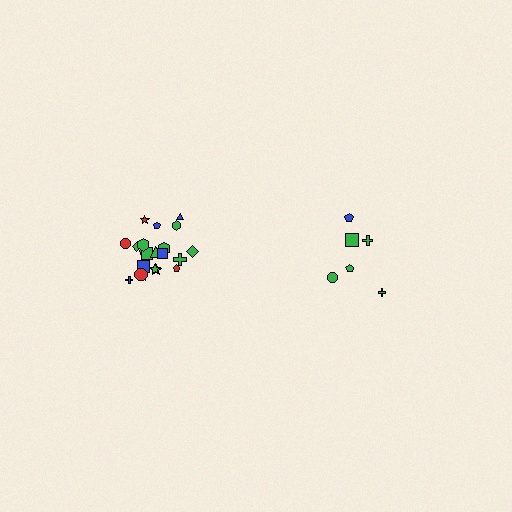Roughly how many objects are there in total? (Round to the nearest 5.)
Roughly 30 objects in total.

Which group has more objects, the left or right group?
The left group.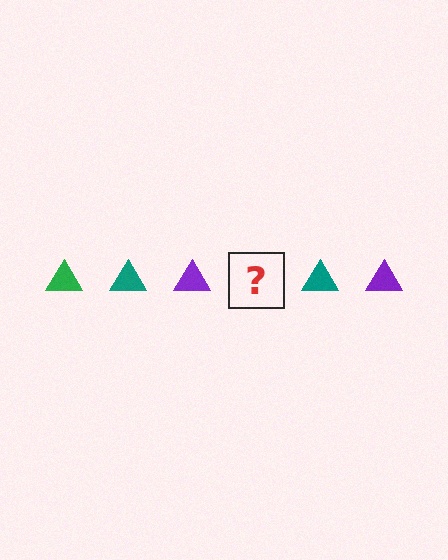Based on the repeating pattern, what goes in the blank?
The blank should be a green triangle.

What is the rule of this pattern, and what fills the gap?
The rule is that the pattern cycles through green, teal, purple triangles. The gap should be filled with a green triangle.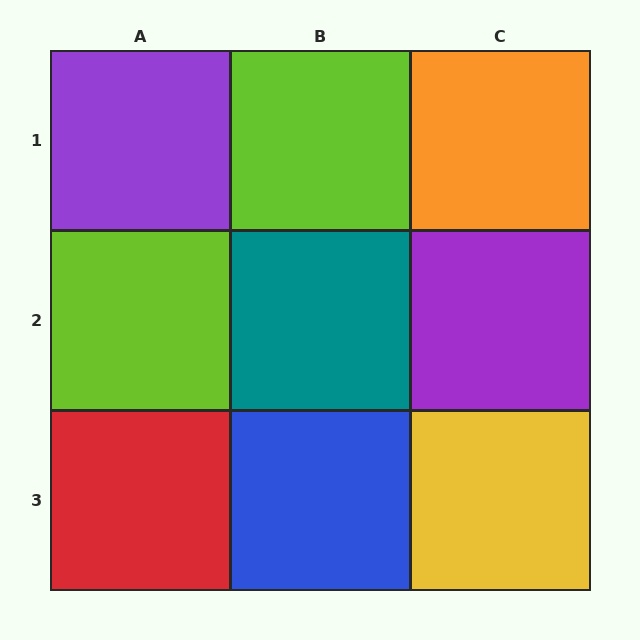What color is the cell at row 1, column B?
Lime.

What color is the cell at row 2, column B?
Teal.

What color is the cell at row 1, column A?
Purple.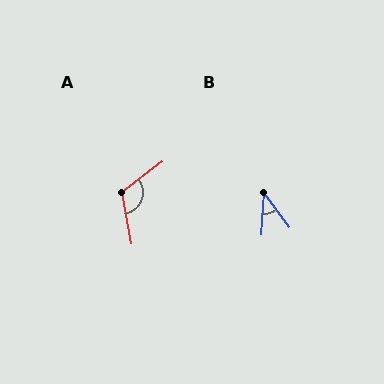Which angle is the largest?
A, at approximately 117 degrees.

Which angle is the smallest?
B, at approximately 41 degrees.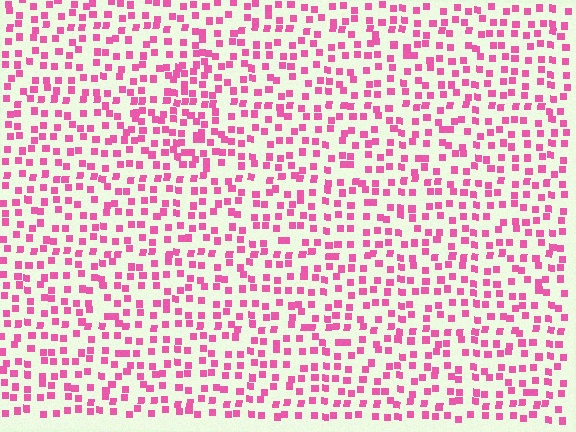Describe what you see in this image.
The image contains small pink elements arranged at two different densities. A triangle-shaped region is visible where the elements are more densely packed than the surrounding area.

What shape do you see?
I see a triangle.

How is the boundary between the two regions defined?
The boundary is defined by a change in element density (approximately 1.6x ratio). All elements are the same color, size, and shape.